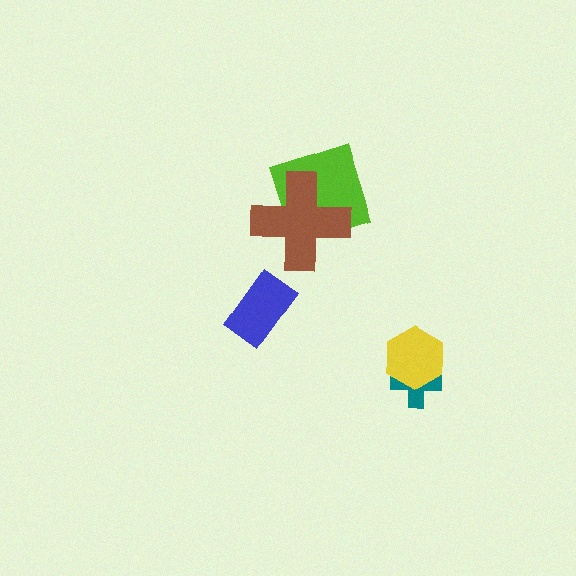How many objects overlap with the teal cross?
1 object overlaps with the teal cross.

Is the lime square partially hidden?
Yes, it is partially covered by another shape.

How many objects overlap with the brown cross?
1 object overlaps with the brown cross.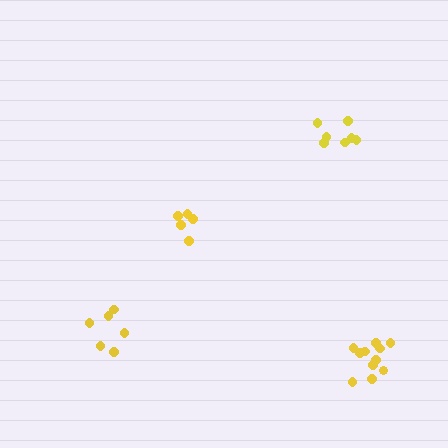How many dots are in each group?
Group 1: 11 dots, Group 2: 6 dots, Group 3: 7 dots, Group 4: 5 dots (29 total).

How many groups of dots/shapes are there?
There are 4 groups.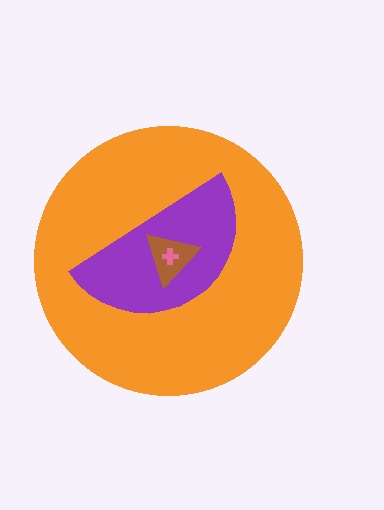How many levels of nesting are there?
4.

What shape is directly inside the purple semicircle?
The brown triangle.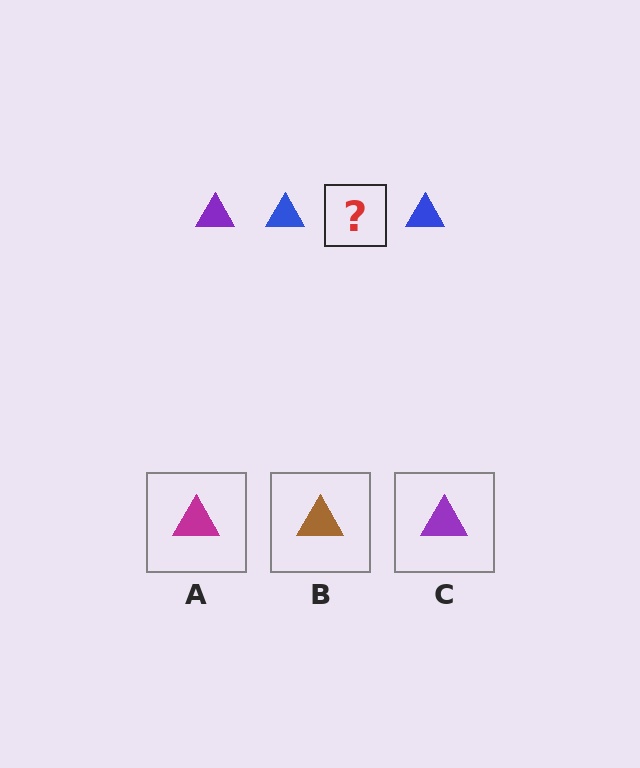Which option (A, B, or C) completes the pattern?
C.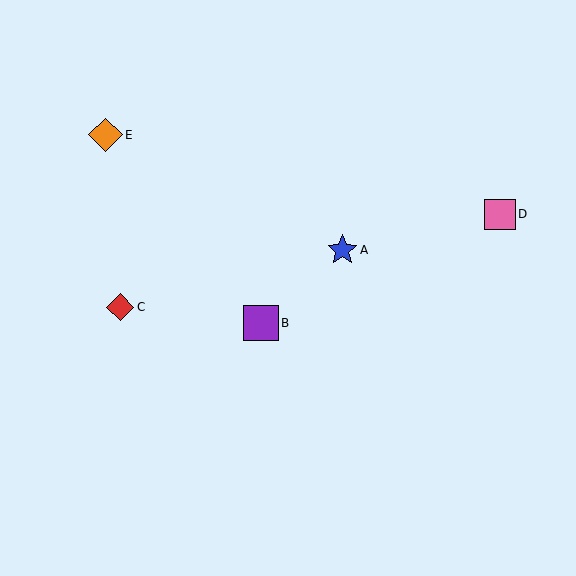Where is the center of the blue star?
The center of the blue star is at (342, 250).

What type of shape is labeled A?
Shape A is a blue star.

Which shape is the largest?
The purple square (labeled B) is the largest.